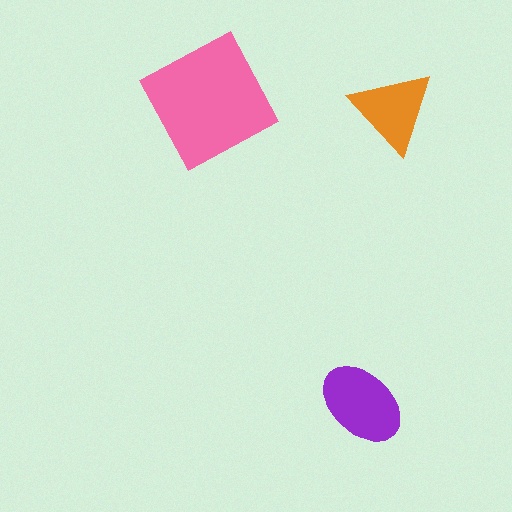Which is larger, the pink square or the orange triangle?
The pink square.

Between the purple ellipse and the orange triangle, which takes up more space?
The purple ellipse.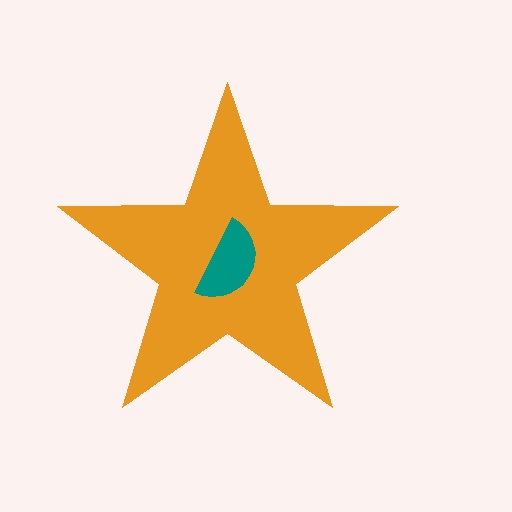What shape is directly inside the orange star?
The teal semicircle.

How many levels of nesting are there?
2.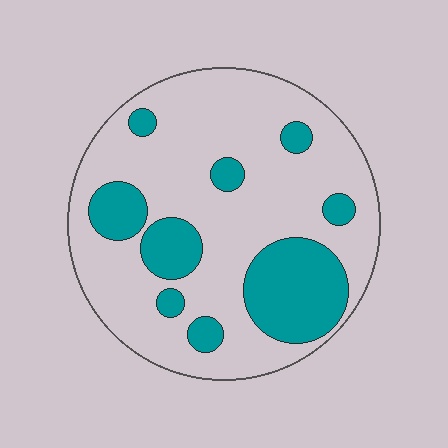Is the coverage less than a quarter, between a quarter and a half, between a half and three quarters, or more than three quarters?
Between a quarter and a half.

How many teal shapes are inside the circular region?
9.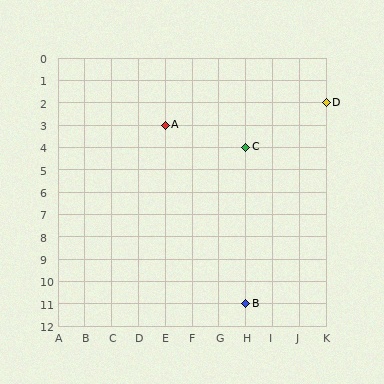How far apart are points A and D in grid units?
Points A and D are 6 columns and 1 row apart (about 6.1 grid units diagonally).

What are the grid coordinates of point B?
Point B is at grid coordinates (H, 11).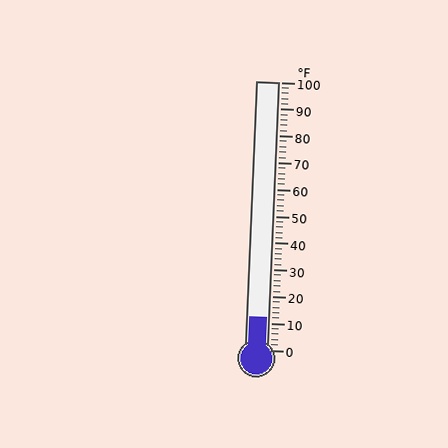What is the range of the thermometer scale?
The thermometer scale ranges from 0°F to 100°F.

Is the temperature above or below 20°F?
The temperature is below 20°F.